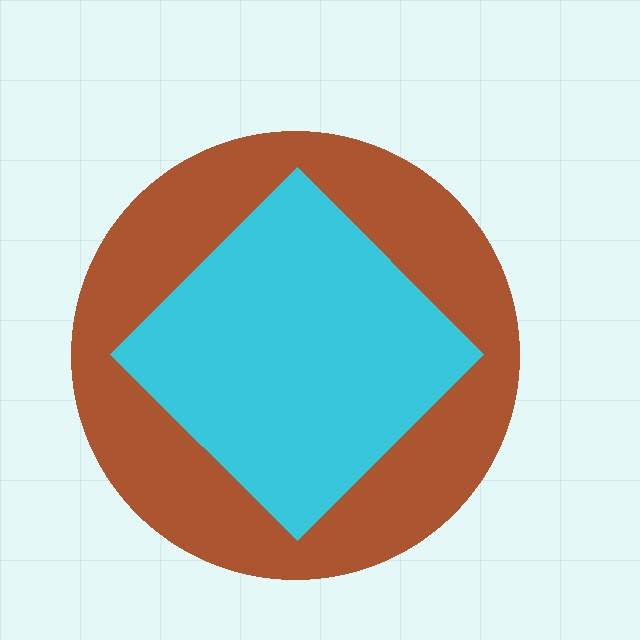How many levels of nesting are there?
2.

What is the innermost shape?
The cyan diamond.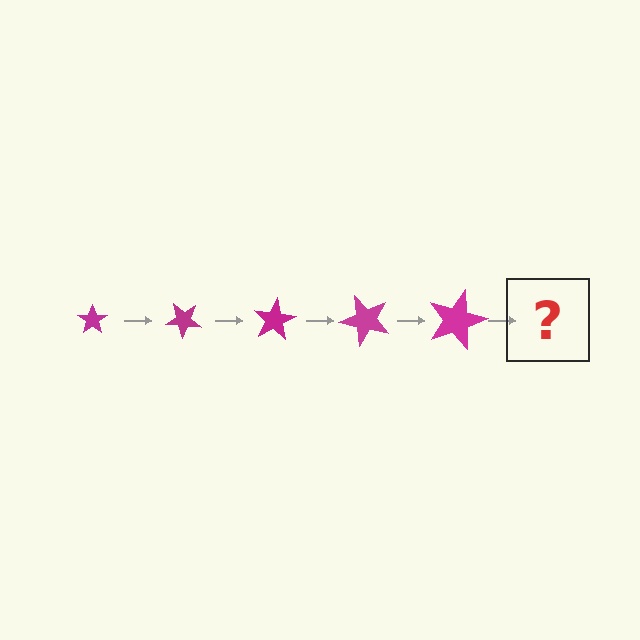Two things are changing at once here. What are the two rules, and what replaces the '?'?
The two rules are that the star grows larger each step and it rotates 40 degrees each step. The '?' should be a star, larger than the previous one and rotated 200 degrees from the start.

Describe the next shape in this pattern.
It should be a star, larger than the previous one and rotated 200 degrees from the start.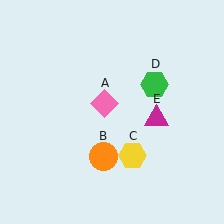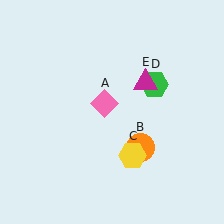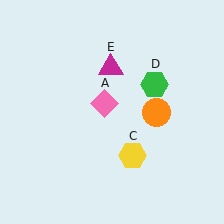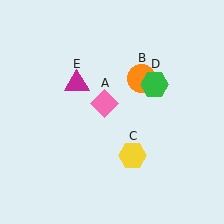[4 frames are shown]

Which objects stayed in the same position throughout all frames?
Pink diamond (object A) and yellow hexagon (object C) and green hexagon (object D) remained stationary.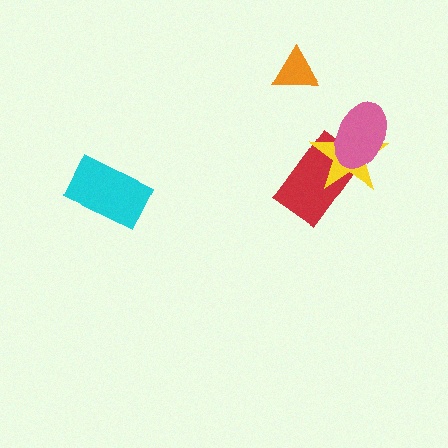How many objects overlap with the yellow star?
2 objects overlap with the yellow star.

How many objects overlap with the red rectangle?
2 objects overlap with the red rectangle.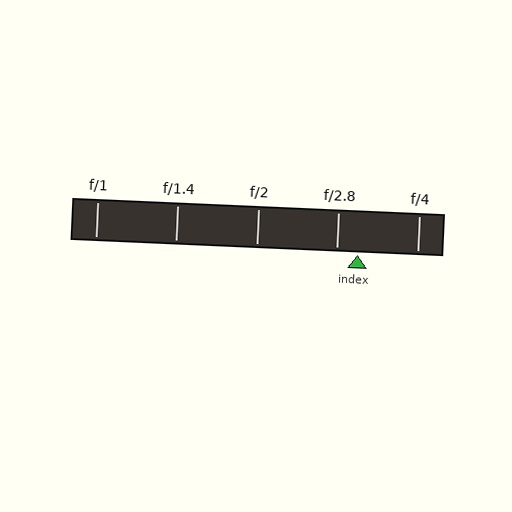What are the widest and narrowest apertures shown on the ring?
The widest aperture shown is f/1 and the narrowest is f/4.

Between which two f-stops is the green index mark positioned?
The index mark is between f/2.8 and f/4.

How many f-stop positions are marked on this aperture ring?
There are 5 f-stop positions marked.